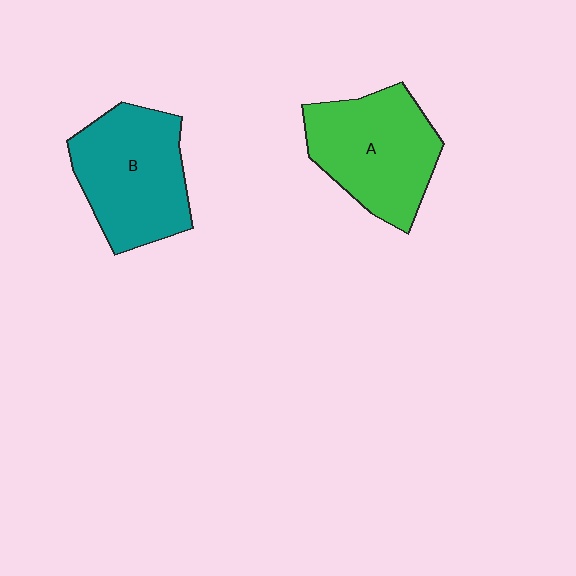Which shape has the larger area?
Shape B (teal).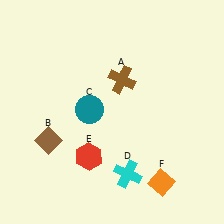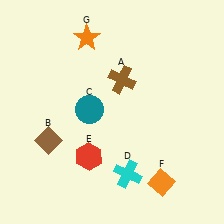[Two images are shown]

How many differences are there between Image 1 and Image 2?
There is 1 difference between the two images.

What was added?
An orange star (G) was added in Image 2.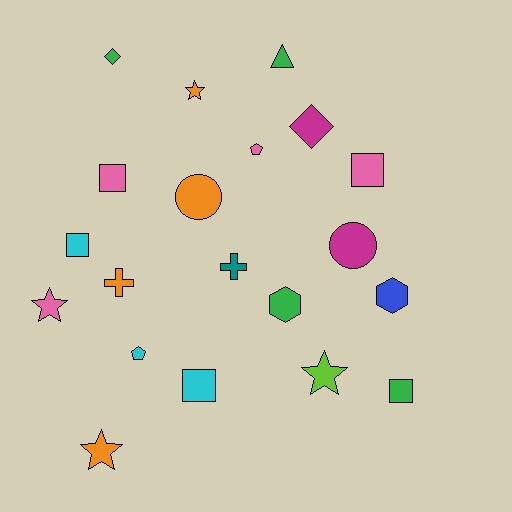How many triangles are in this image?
There is 1 triangle.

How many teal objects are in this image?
There is 1 teal object.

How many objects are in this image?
There are 20 objects.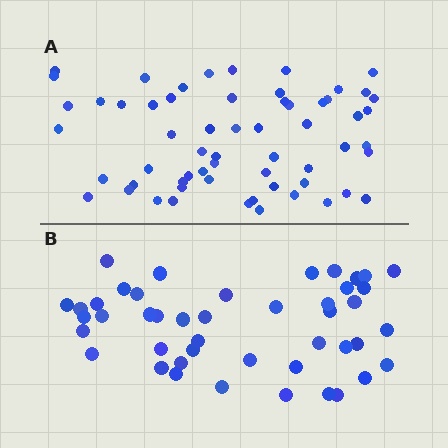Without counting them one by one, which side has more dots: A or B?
Region A (the top region) has more dots.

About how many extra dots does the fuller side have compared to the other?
Region A has approximately 15 more dots than region B.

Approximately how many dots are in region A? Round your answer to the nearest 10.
About 60 dots.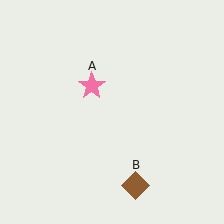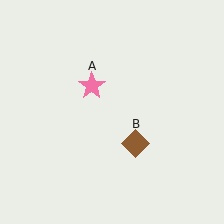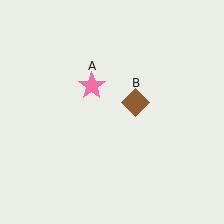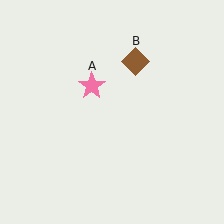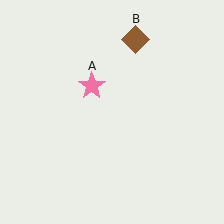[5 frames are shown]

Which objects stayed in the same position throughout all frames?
Pink star (object A) remained stationary.